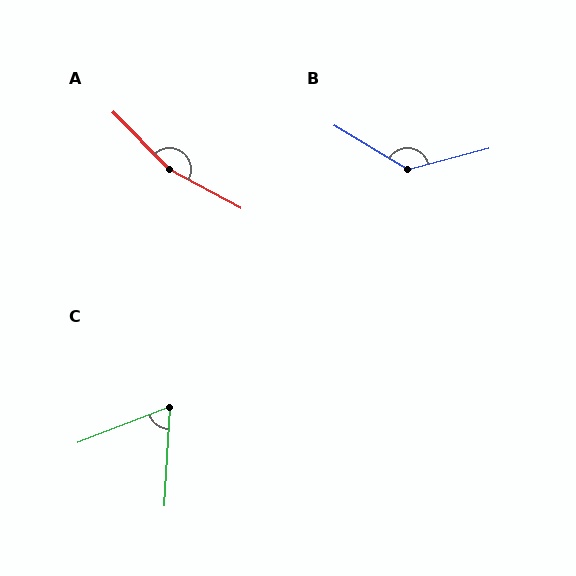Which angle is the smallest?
C, at approximately 66 degrees.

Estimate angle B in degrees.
Approximately 134 degrees.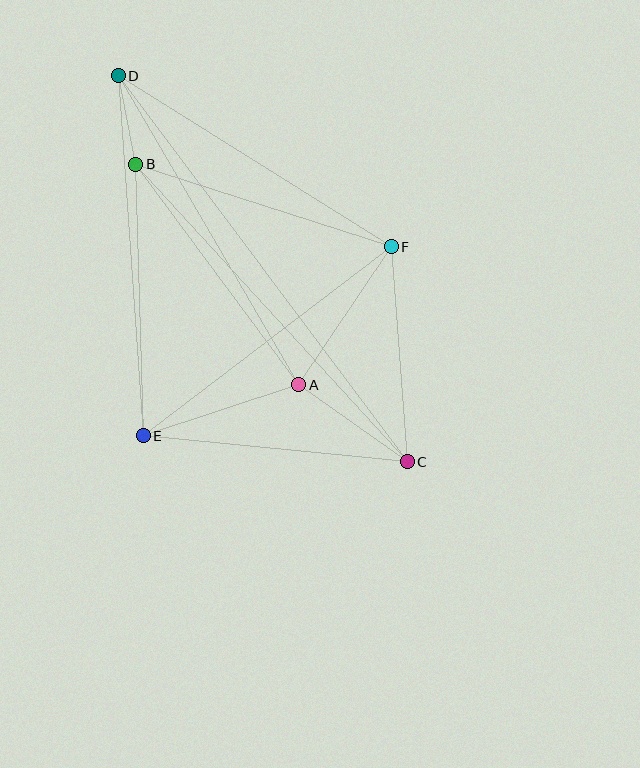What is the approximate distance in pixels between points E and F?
The distance between E and F is approximately 312 pixels.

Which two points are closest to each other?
Points B and D are closest to each other.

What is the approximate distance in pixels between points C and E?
The distance between C and E is approximately 265 pixels.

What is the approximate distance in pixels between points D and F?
The distance between D and F is approximately 322 pixels.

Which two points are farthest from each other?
Points C and D are farthest from each other.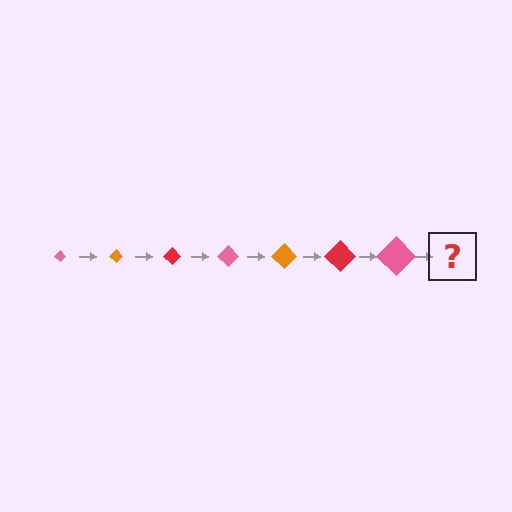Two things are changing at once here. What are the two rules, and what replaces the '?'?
The two rules are that the diamond grows larger each step and the color cycles through pink, orange, and red. The '?' should be an orange diamond, larger than the previous one.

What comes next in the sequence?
The next element should be an orange diamond, larger than the previous one.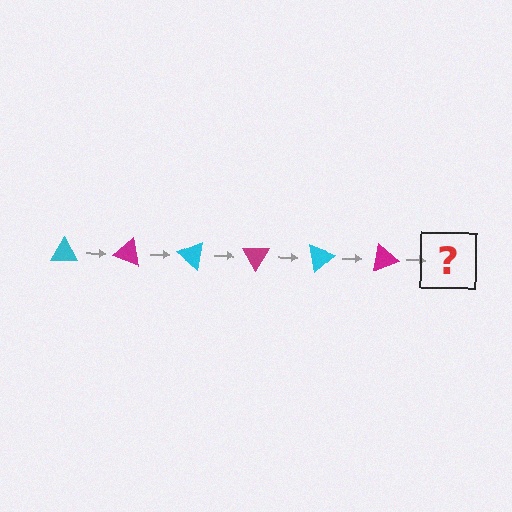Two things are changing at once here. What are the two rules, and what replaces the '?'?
The two rules are that it rotates 20 degrees each step and the color cycles through cyan and magenta. The '?' should be a cyan triangle, rotated 120 degrees from the start.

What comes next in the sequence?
The next element should be a cyan triangle, rotated 120 degrees from the start.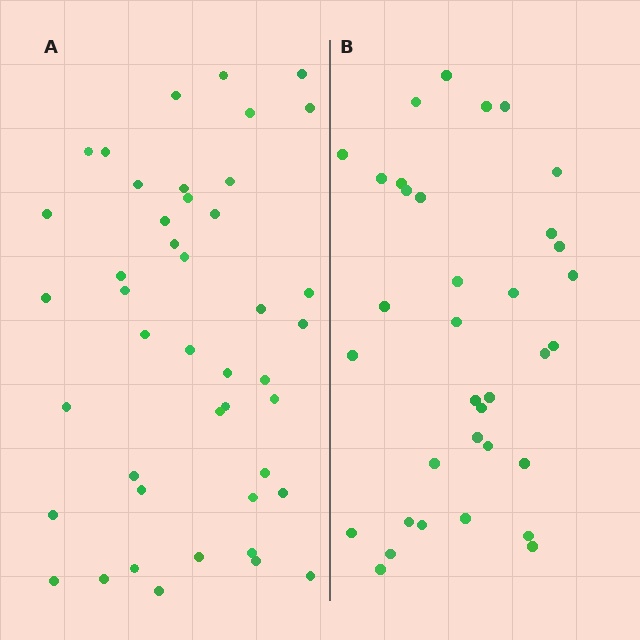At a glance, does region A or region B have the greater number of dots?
Region A (the left region) has more dots.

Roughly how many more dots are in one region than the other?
Region A has roughly 8 or so more dots than region B.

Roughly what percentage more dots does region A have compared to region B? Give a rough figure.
About 25% more.